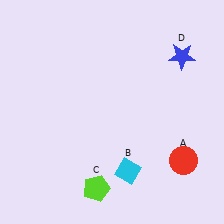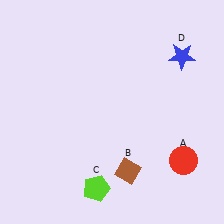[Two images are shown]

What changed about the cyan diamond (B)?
In Image 1, B is cyan. In Image 2, it changed to brown.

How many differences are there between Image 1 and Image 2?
There is 1 difference between the two images.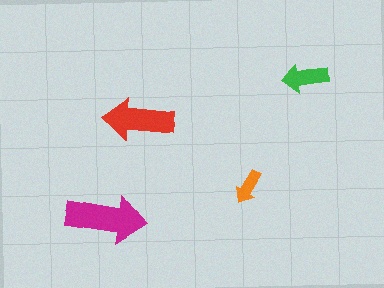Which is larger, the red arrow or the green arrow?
The red one.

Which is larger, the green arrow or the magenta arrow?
The magenta one.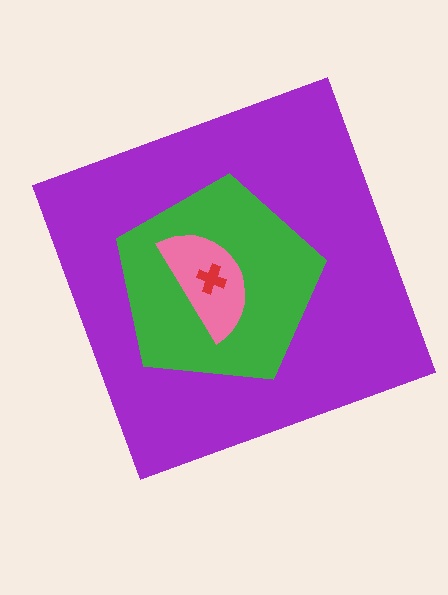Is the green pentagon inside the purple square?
Yes.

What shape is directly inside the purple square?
The green pentagon.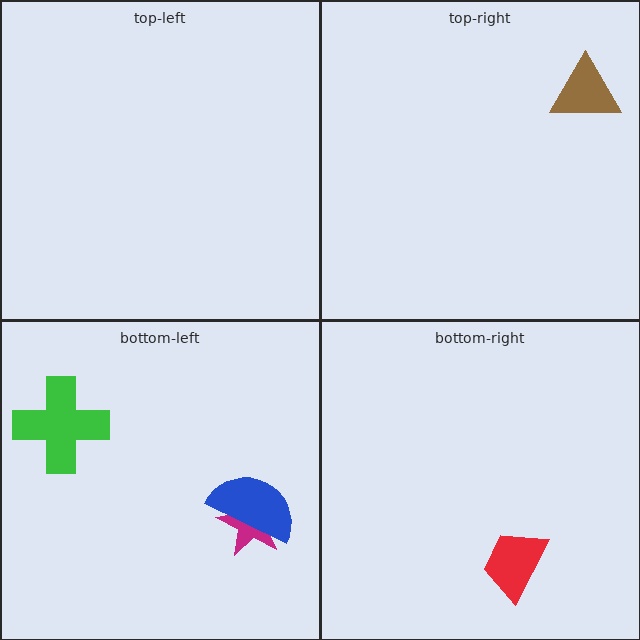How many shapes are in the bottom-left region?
3.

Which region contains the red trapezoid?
The bottom-right region.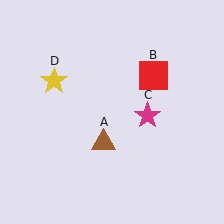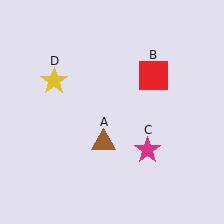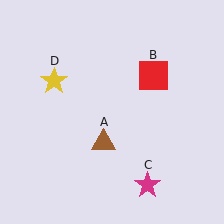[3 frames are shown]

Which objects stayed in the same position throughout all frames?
Brown triangle (object A) and red square (object B) and yellow star (object D) remained stationary.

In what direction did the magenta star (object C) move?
The magenta star (object C) moved down.